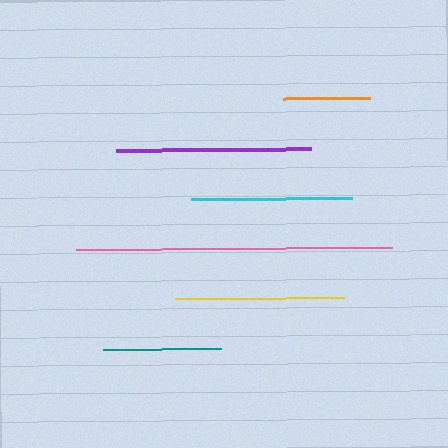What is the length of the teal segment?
The teal segment is approximately 118 pixels long.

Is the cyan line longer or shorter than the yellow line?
The yellow line is longer than the cyan line.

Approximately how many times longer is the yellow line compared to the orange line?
The yellow line is approximately 1.9 times the length of the orange line.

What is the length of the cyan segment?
The cyan segment is approximately 162 pixels long.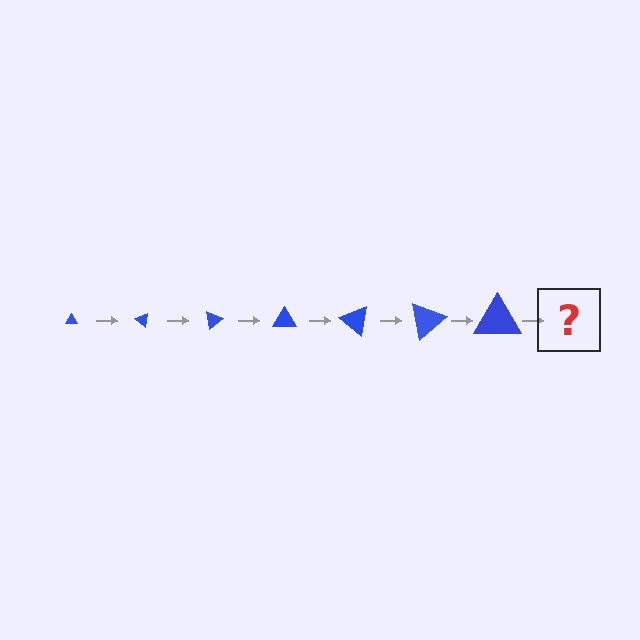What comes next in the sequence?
The next element should be a triangle, larger than the previous one and rotated 280 degrees from the start.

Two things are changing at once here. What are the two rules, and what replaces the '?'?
The two rules are that the triangle grows larger each step and it rotates 40 degrees each step. The '?' should be a triangle, larger than the previous one and rotated 280 degrees from the start.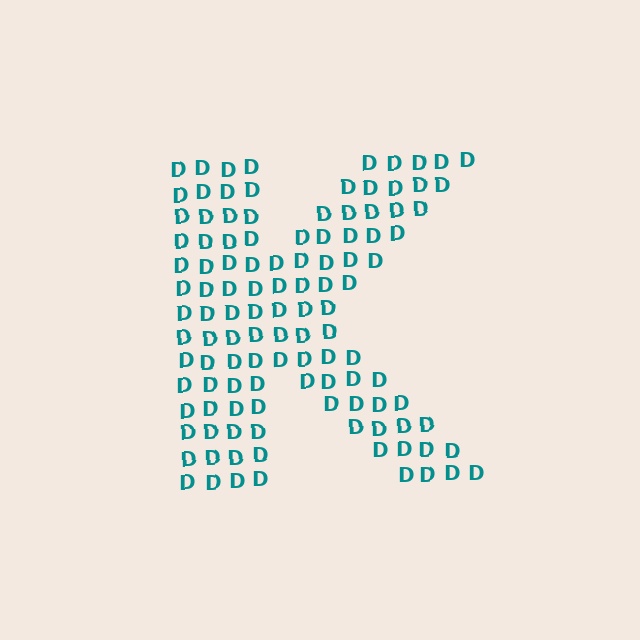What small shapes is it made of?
It is made of small letter D's.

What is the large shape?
The large shape is the letter K.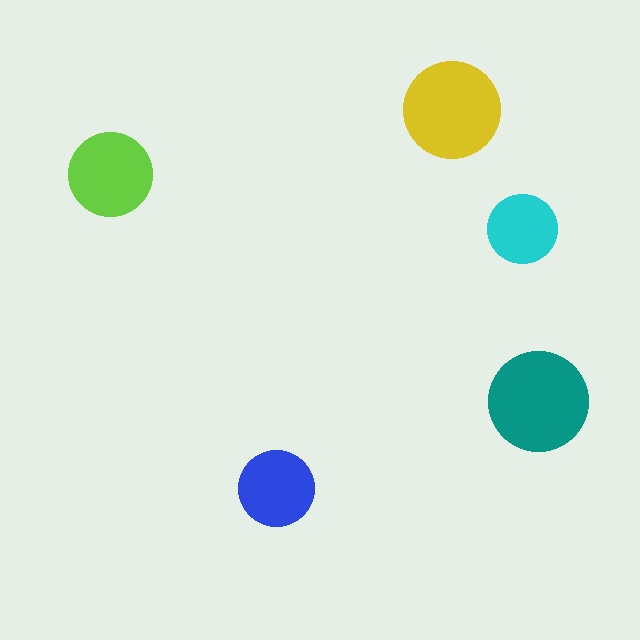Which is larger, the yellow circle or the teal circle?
The teal one.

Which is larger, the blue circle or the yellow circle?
The yellow one.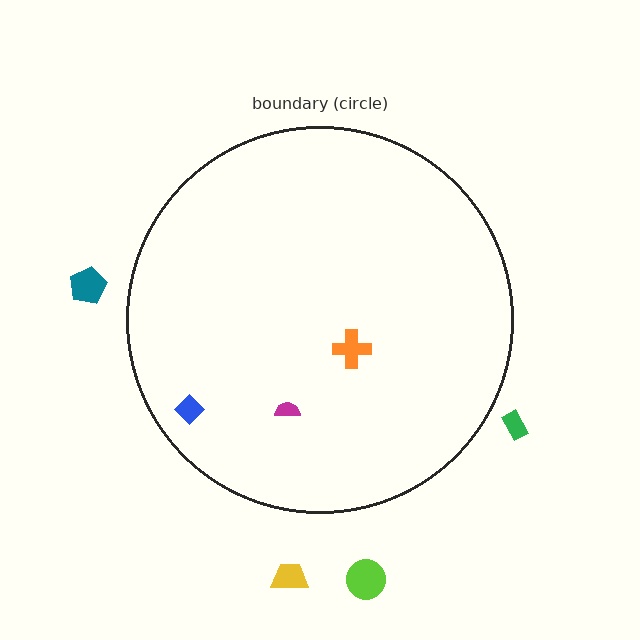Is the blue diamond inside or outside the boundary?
Inside.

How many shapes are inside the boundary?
3 inside, 4 outside.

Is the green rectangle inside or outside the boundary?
Outside.